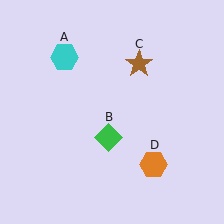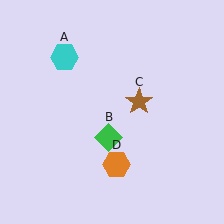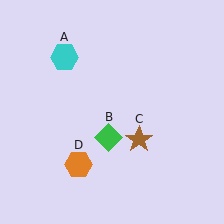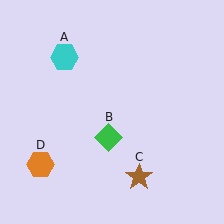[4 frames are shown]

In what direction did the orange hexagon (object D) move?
The orange hexagon (object D) moved left.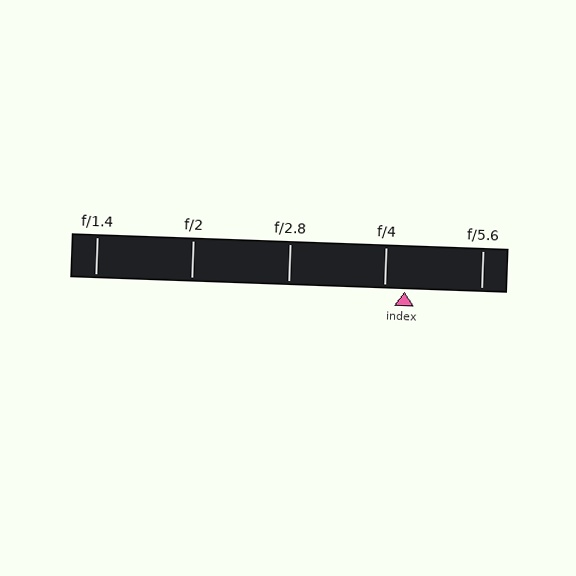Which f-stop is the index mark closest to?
The index mark is closest to f/4.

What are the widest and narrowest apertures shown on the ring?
The widest aperture shown is f/1.4 and the narrowest is f/5.6.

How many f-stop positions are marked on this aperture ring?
There are 5 f-stop positions marked.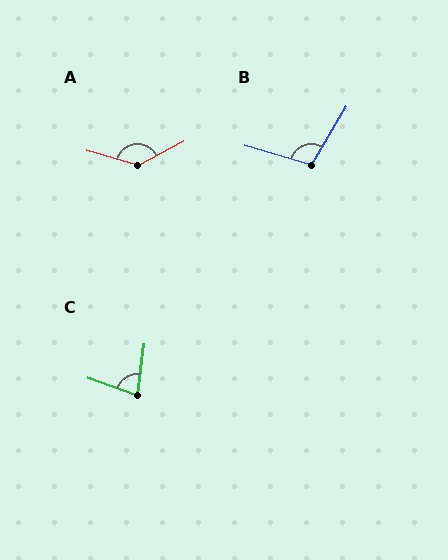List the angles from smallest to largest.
C (78°), B (104°), A (136°).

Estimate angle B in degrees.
Approximately 104 degrees.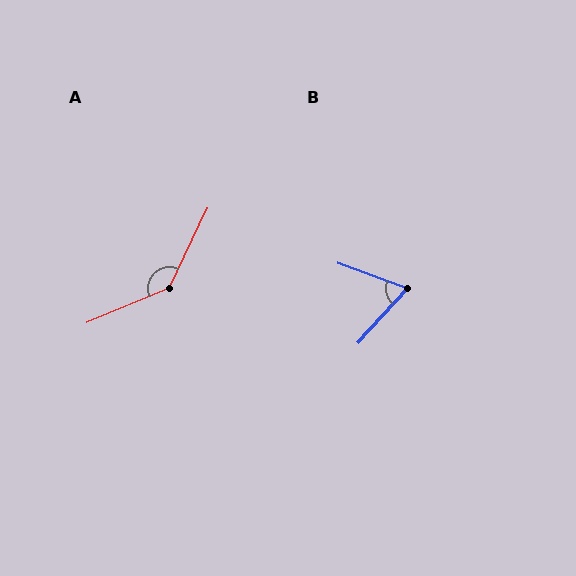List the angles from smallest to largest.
B (68°), A (138°).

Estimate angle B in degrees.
Approximately 68 degrees.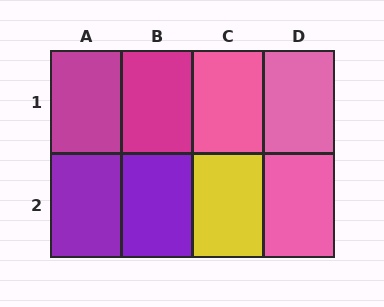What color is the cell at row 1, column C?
Pink.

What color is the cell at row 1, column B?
Magenta.